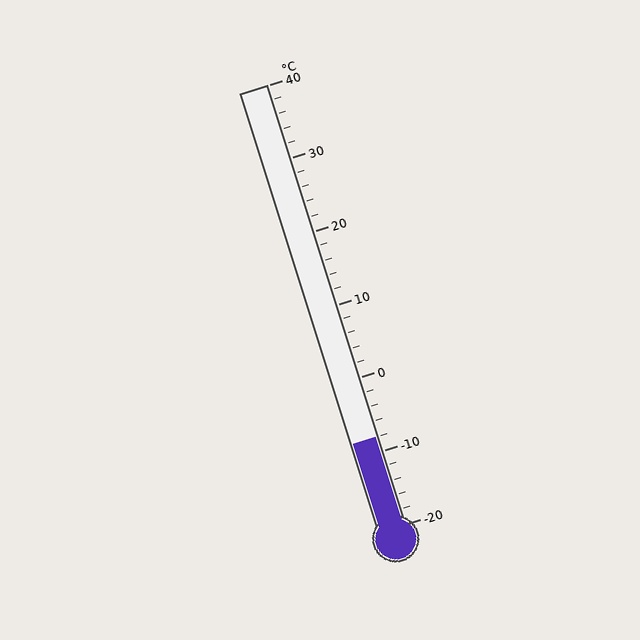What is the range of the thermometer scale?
The thermometer scale ranges from -20°C to 40°C.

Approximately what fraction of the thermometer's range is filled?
The thermometer is filled to approximately 20% of its range.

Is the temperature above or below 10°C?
The temperature is below 10°C.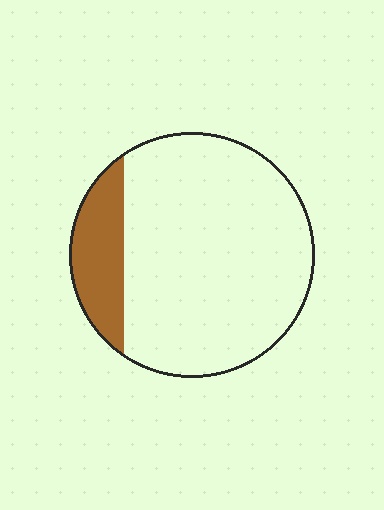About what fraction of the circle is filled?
About one sixth (1/6).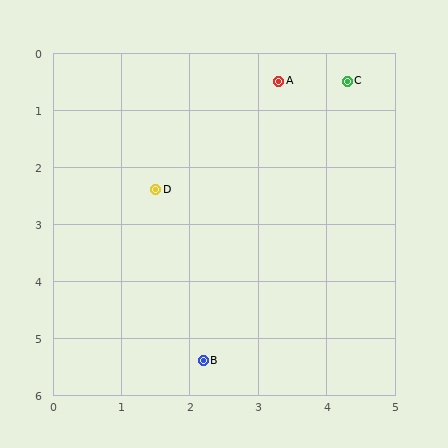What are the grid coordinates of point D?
Point D is at approximately (1.5, 2.4).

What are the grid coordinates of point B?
Point B is at approximately (2.2, 5.4).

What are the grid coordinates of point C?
Point C is at approximately (4.3, 0.5).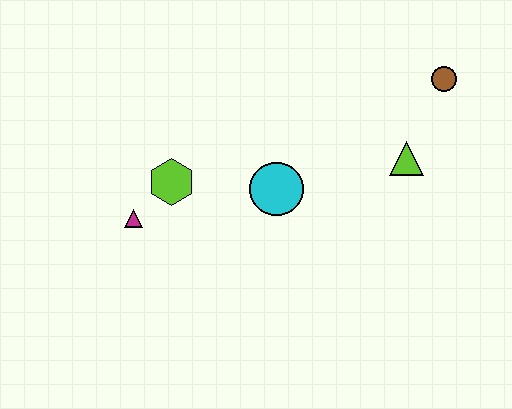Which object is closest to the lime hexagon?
The magenta triangle is closest to the lime hexagon.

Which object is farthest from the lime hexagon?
The brown circle is farthest from the lime hexagon.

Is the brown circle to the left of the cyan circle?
No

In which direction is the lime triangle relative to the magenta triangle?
The lime triangle is to the right of the magenta triangle.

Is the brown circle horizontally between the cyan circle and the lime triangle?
No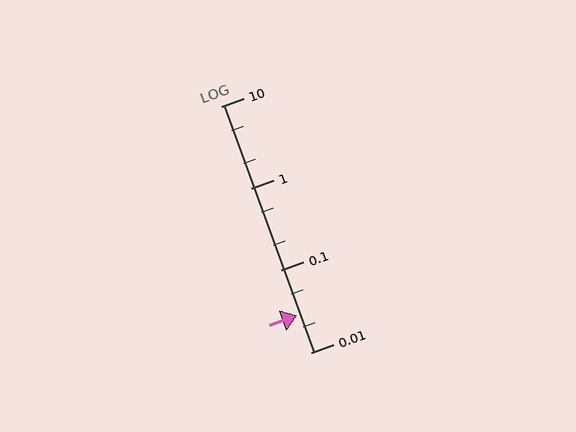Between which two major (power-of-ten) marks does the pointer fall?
The pointer is between 0.01 and 0.1.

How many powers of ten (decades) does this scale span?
The scale spans 3 decades, from 0.01 to 10.